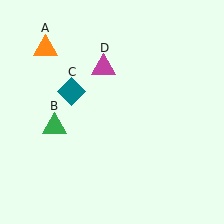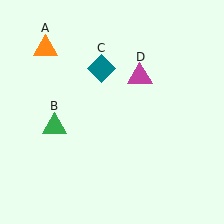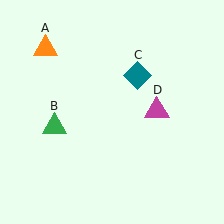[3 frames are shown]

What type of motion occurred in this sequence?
The teal diamond (object C), magenta triangle (object D) rotated clockwise around the center of the scene.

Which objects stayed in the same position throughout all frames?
Orange triangle (object A) and green triangle (object B) remained stationary.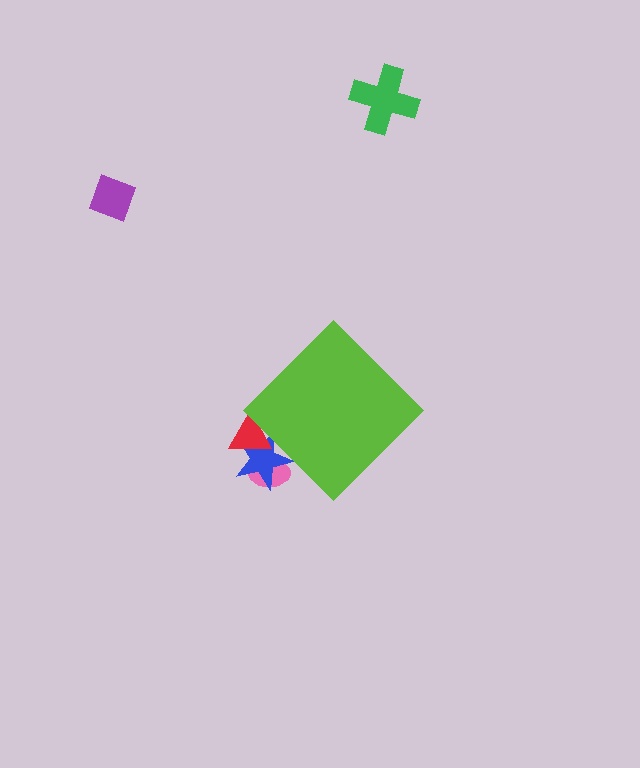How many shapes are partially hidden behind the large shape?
3 shapes are partially hidden.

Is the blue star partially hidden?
Yes, the blue star is partially hidden behind the lime diamond.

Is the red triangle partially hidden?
Yes, the red triangle is partially hidden behind the lime diamond.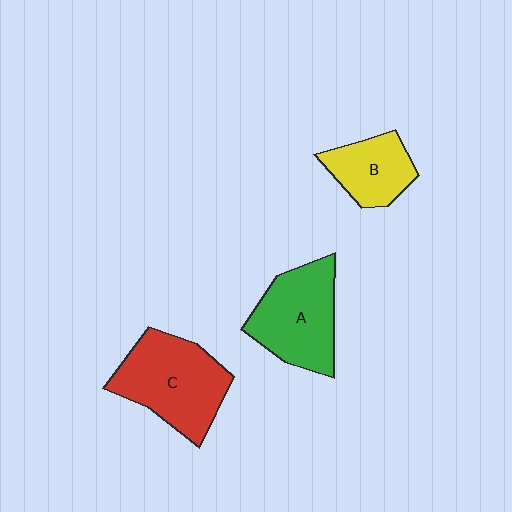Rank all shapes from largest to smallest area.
From largest to smallest: C (red), A (green), B (yellow).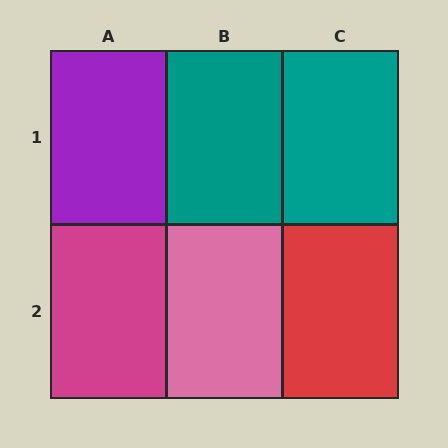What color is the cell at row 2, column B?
Pink.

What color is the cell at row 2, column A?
Magenta.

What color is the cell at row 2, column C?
Red.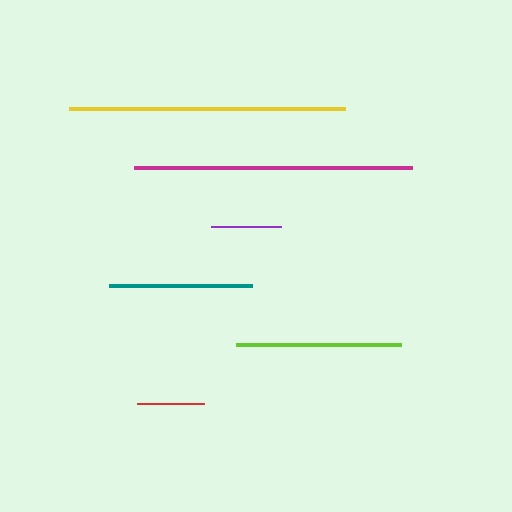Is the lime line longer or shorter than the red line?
The lime line is longer than the red line.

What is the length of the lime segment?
The lime segment is approximately 165 pixels long.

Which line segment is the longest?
The magenta line is the longest at approximately 278 pixels.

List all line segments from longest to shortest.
From longest to shortest: magenta, yellow, lime, teal, purple, red.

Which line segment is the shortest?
The red line is the shortest at approximately 67 pixels.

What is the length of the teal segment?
The teal segment is approximately 143 pixels long.